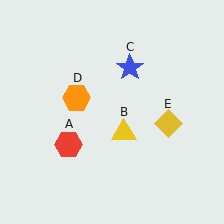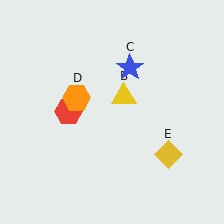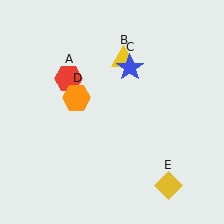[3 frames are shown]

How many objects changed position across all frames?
3 objects changed position: red hexagon (object A), yellow triangle (object B), yellow diamond (object E).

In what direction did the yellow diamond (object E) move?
The yellow diamond (object E) moved down.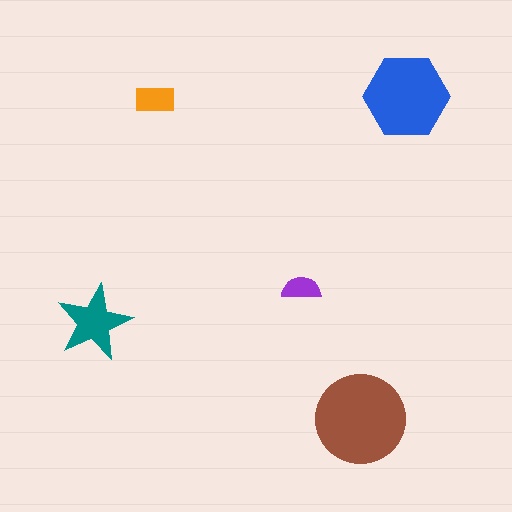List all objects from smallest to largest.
The purple semicircle, the orange rectangle, the teal star, the blue hexagon, the brown circle.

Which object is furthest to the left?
The teal star is leftmost.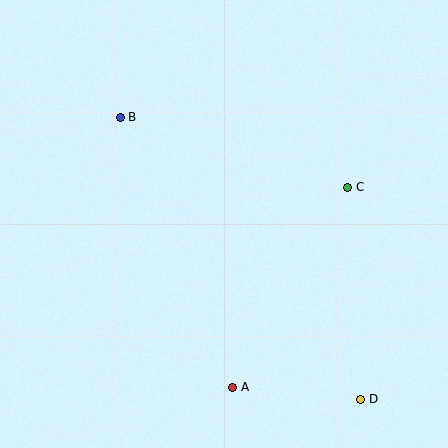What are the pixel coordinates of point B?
Point B is at (120, 117).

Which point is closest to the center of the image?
Point C at (348, 187) is closest to the center.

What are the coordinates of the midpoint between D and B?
The midpoint between D and B is at (241, 258).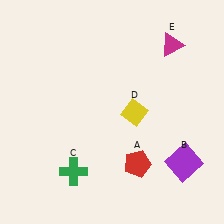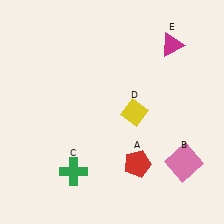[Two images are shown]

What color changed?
The square (B) changed from purple in Image 1 to pink in Image 2.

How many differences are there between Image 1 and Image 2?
There is 1 difference between the two images.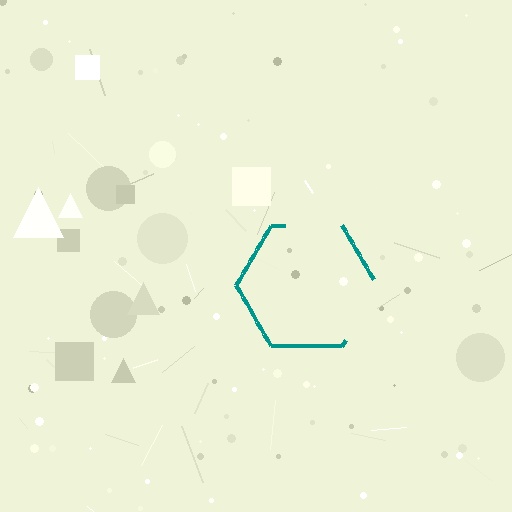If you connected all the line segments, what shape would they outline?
They would outline a hexagon.